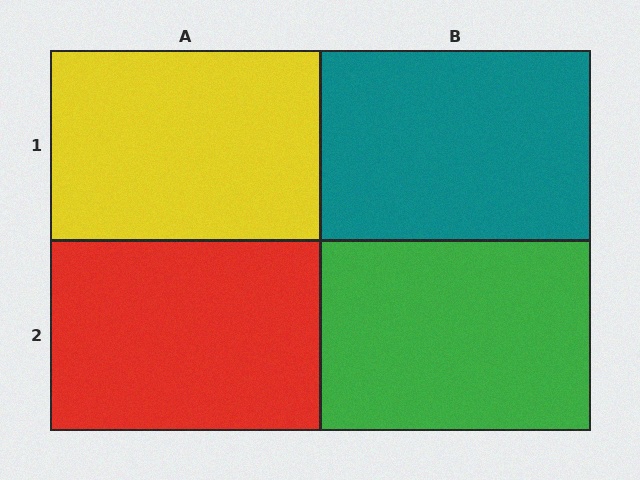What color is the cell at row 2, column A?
Red.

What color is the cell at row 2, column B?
Green.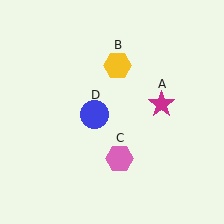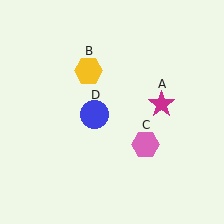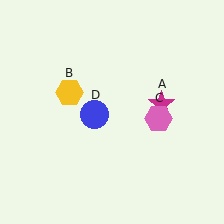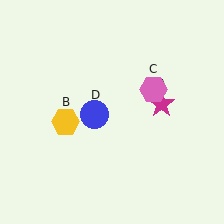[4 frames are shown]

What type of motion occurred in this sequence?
The yellow hexagon (object B), pink hexagon (object C) rotated counterclockwise around the center of the scene.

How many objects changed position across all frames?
2 objects changed position: yellow hexagon (object B), pink hexagon (object C).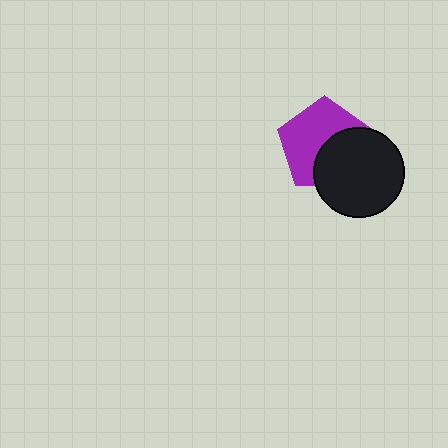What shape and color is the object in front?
The object in front is a black circle.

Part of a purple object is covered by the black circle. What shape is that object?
It is a pentagon.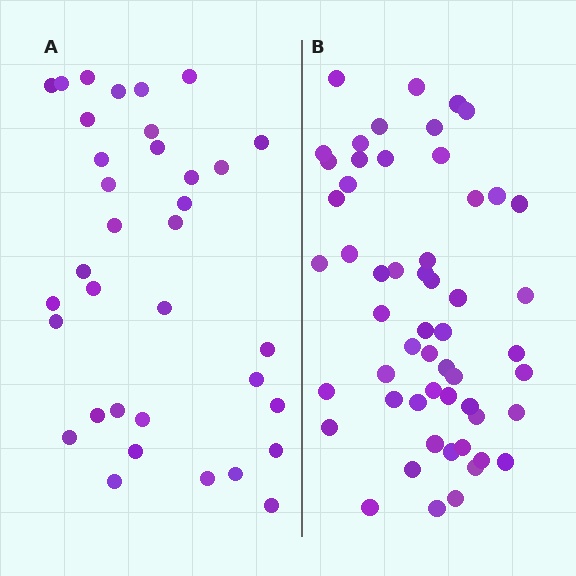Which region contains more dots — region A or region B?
Region B (the right region) has more dots.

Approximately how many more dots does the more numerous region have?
Region B has approximately 20 more dots than region A.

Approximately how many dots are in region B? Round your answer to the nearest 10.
About 60 dots. (The exact count is 55, which rounds to 60.)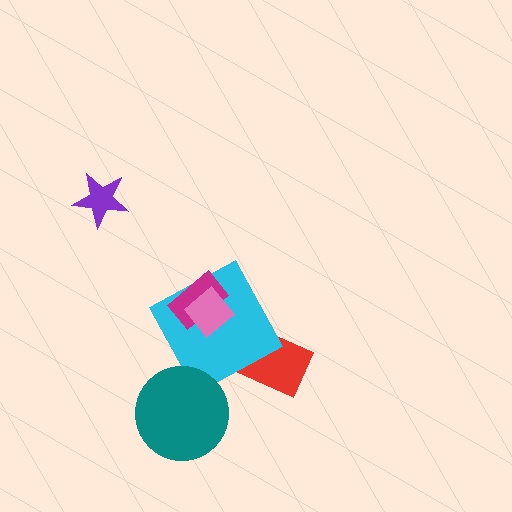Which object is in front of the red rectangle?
The cyan square is in front of the red rectangle.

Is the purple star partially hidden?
No, no other shape covers it.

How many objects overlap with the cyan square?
3 objects overlap with the cyan square.